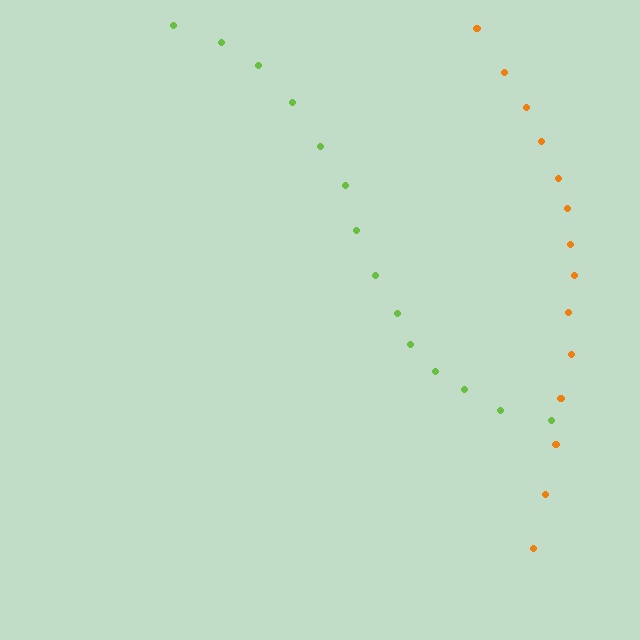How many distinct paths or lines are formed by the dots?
There are 2 distinct paths.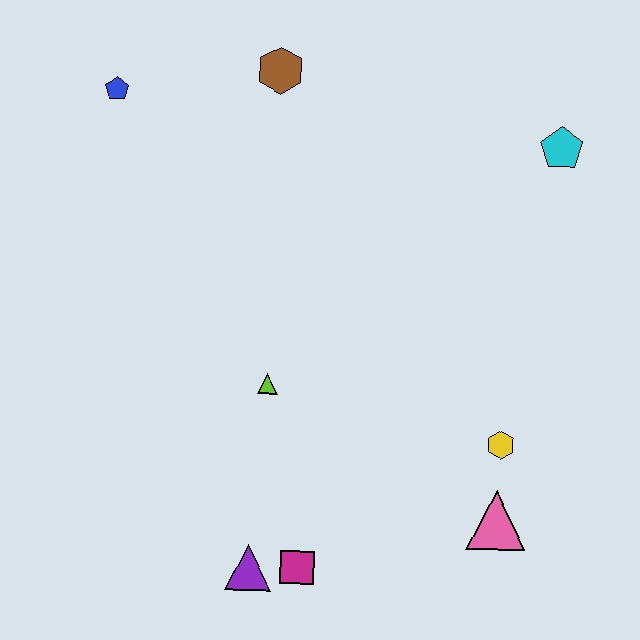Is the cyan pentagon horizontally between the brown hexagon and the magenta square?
No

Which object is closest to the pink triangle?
The yellow hexagon is closest to the pink triangle.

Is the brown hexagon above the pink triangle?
Yes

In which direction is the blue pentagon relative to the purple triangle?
The blue pentagon is above the purple triangle.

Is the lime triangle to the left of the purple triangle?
No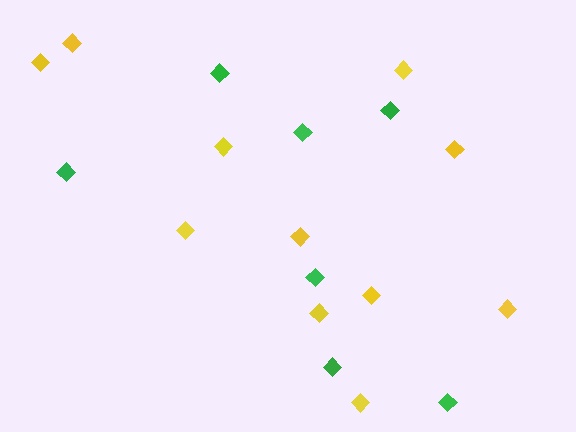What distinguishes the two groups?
There are 2 groups: one group of yellow diamonds (11) and one group of green diamonds (7).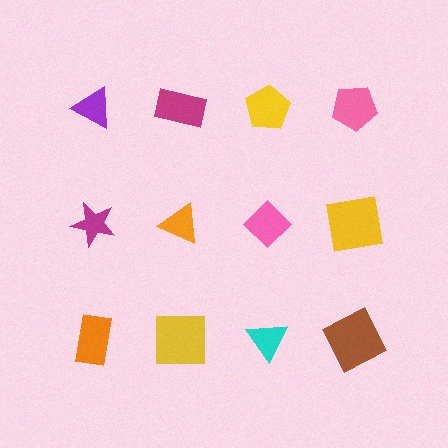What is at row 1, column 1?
A purple triangle.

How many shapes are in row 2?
4 shapes.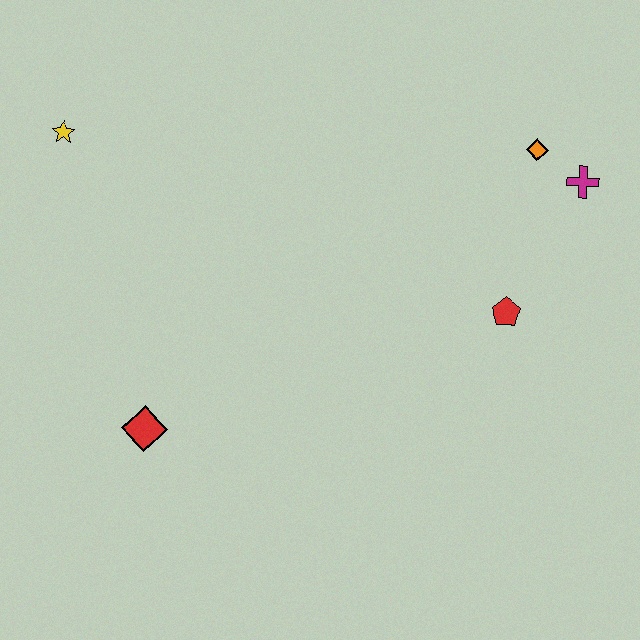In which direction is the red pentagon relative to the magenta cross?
The red pentagon is below the magenta cross.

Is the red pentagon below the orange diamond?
Yes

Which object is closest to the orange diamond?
The magenta cross is closest to the orange diamond.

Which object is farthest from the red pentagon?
The yellow star is farthest from the red pentagon.